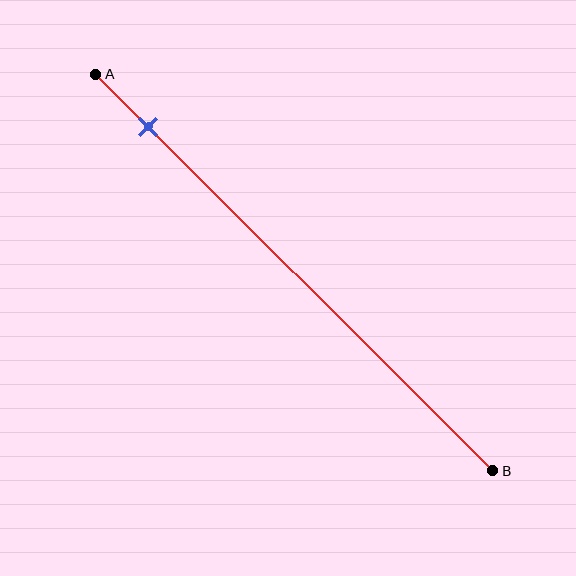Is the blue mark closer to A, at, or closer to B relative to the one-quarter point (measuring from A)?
The blue mark is closer to point A than the one-quarter point of segment AB.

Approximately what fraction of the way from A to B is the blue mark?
The blue mark is approximately 15% of the way from A to B.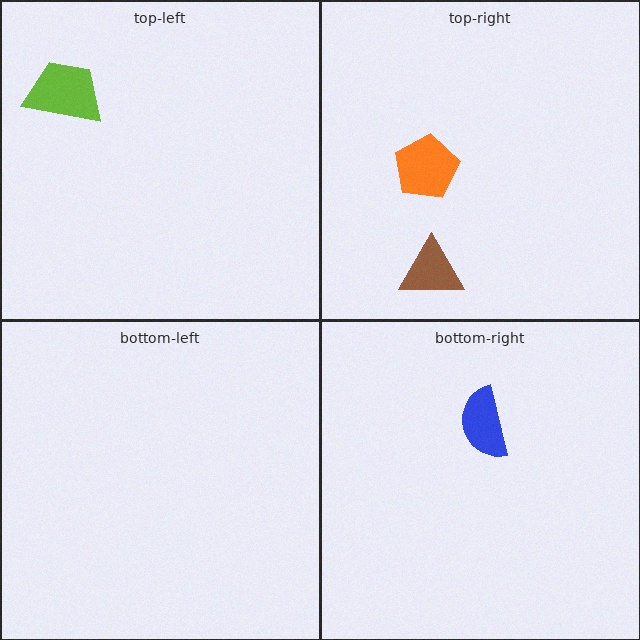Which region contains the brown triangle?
The top-right region.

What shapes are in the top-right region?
The brown triangle, the orange pentagon.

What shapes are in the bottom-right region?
The blue semicircle.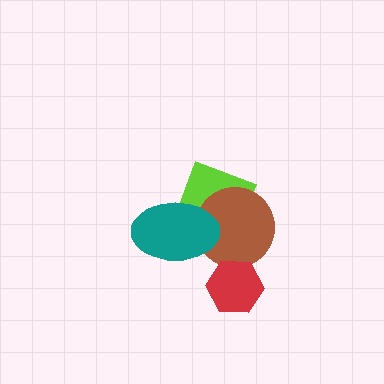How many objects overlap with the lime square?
2 objects overlap with the lime square.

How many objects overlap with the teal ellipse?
2 objects overlap with the teal ellipse.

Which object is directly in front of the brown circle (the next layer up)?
The red hexagon is directly in front of the brown circle.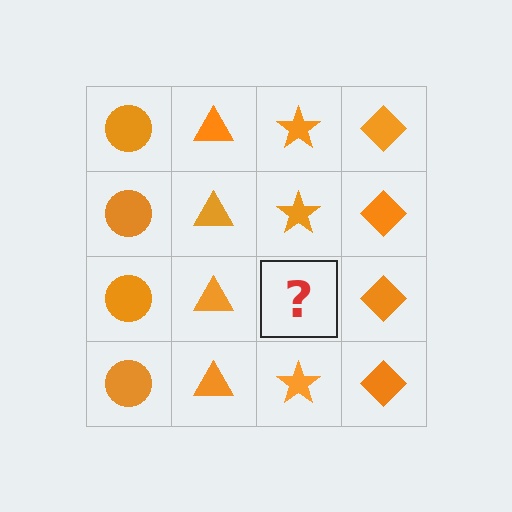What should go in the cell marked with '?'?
The missing cell should contain an orange star.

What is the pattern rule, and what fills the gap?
The rule is that each column has a consistent shape. The gap should be filled with an orange star.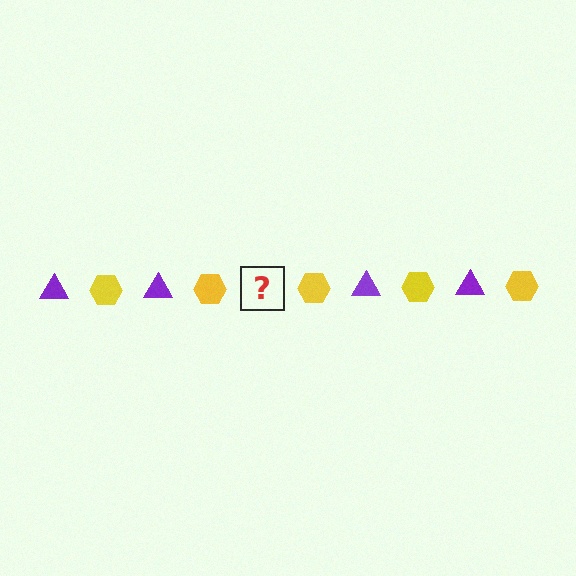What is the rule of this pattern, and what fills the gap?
The rule is that the pattern alternates between purple triangle and yellow hexagon. The gap should be filled with a purple triangle.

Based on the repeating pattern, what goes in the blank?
The blank should be a purple triangle.